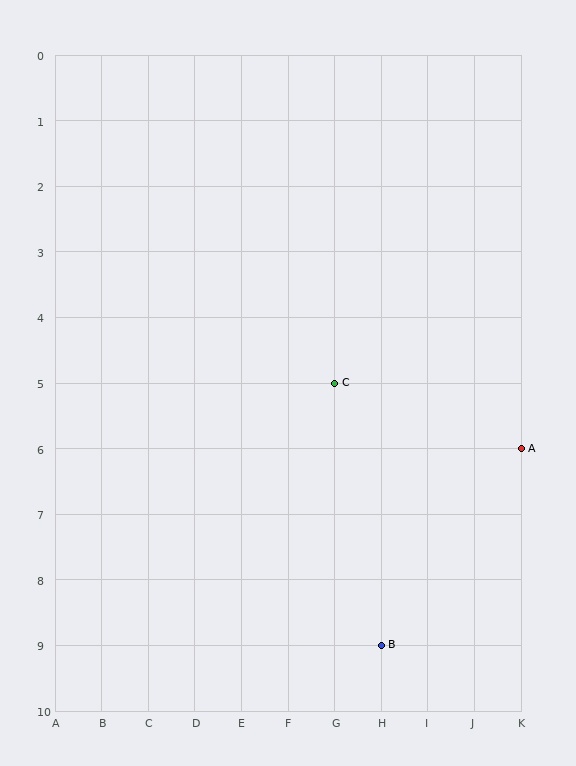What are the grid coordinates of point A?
Point A is at grid coordinates (K, 6).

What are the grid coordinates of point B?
Point B is at grid coordinates (H, 9).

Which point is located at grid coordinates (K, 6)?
Point A is at (K, 6).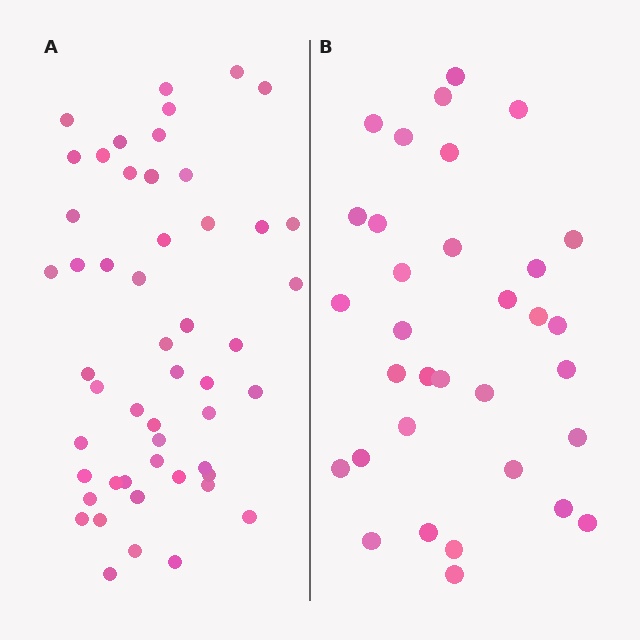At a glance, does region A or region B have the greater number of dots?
Region A (the left region) has more dots.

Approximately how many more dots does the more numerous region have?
Region A has approximately 20 more dots than region B.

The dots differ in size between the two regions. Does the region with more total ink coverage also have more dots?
No. Region B has more total ink coverage because its dots are larger, but region A actually contains more individual dots. Total area can be misleading — the number of items is what matters here.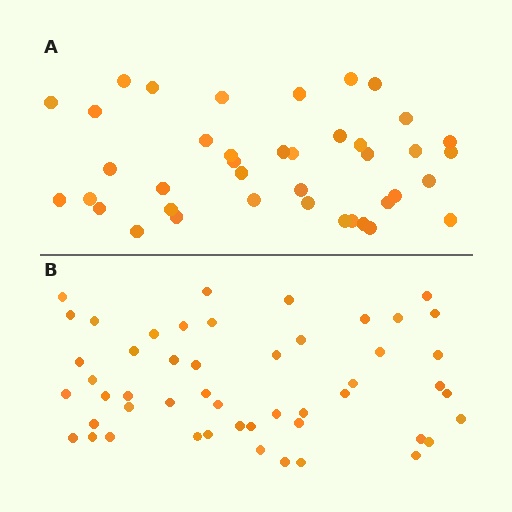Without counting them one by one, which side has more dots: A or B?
Region B (the bottom region) has more dots.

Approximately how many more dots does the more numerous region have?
Region B has roughly 10 or so more dots than region A.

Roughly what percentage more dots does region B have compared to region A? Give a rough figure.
About 25% more.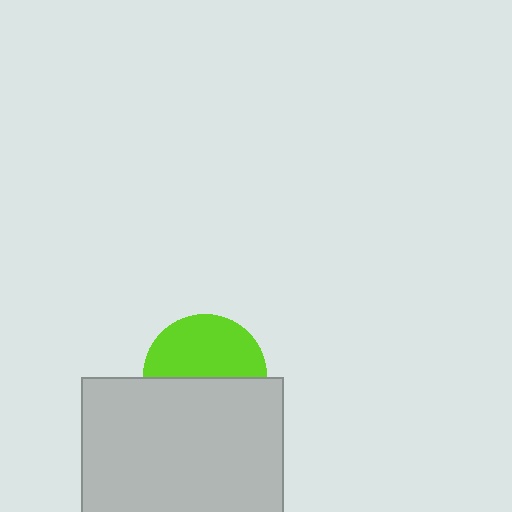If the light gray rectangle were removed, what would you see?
You would see the complete lime circle.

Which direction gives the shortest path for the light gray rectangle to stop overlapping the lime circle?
Moving down gives the shortest separation.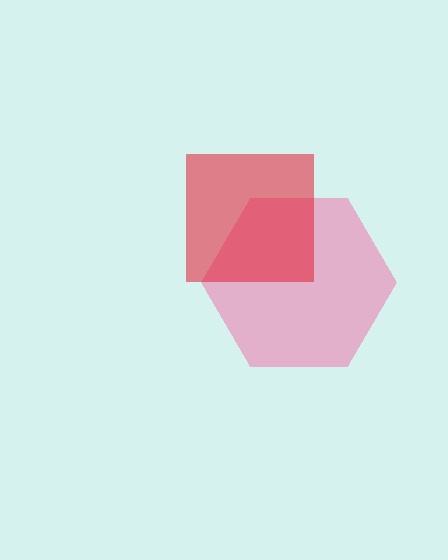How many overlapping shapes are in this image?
There are 2 overlapping shapes in the image.